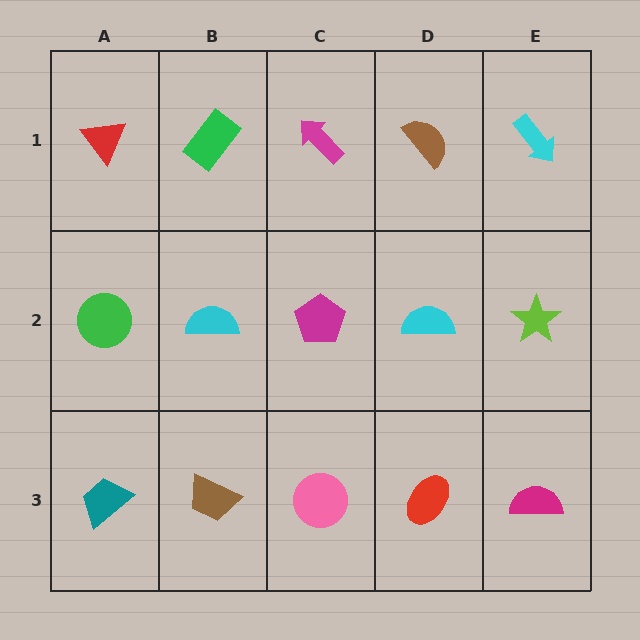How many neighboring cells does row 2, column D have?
4.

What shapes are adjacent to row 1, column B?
A cyan semicircle (row 2, column B), a red triangle (row 1, column A), a magenta arrow (row 1, column C).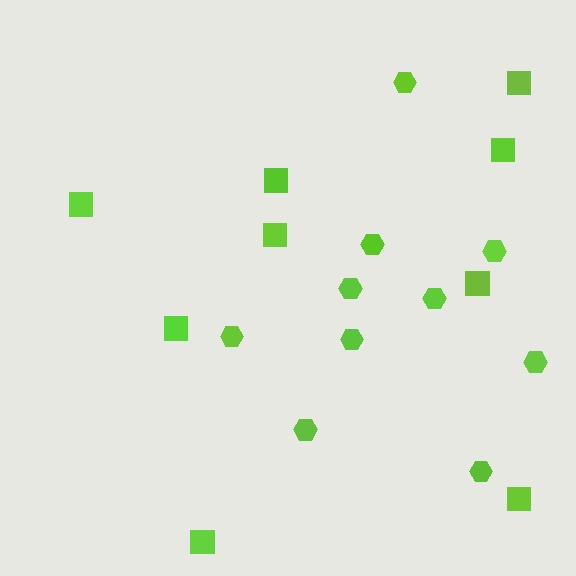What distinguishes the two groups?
There are 2 groups: one group of hexagons (10) and one group of squares (9).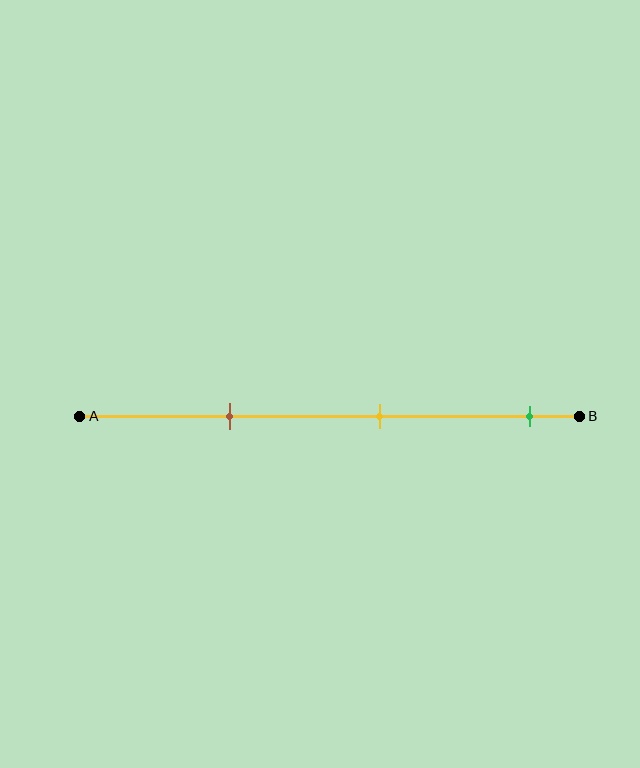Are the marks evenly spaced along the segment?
Yes, the marks are approximately evenly spaced.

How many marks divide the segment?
There are 3 marks dividing the segment.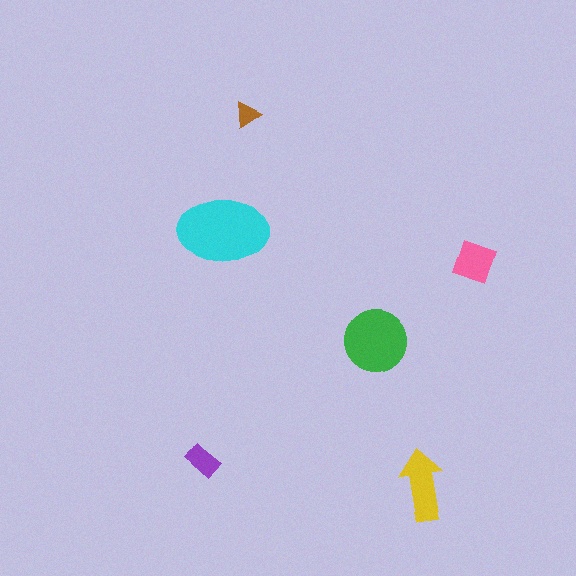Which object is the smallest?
The brown triangle.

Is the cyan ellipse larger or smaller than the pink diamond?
Larger.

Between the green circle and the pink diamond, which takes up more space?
The green circle.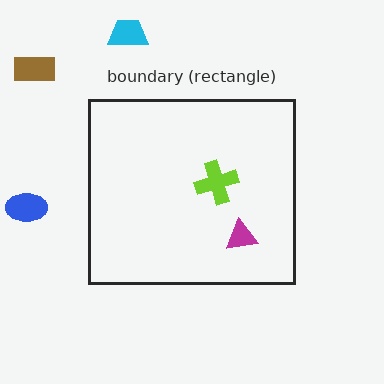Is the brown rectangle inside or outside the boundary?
Outside.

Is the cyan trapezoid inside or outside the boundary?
Outside.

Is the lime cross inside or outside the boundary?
Inside.